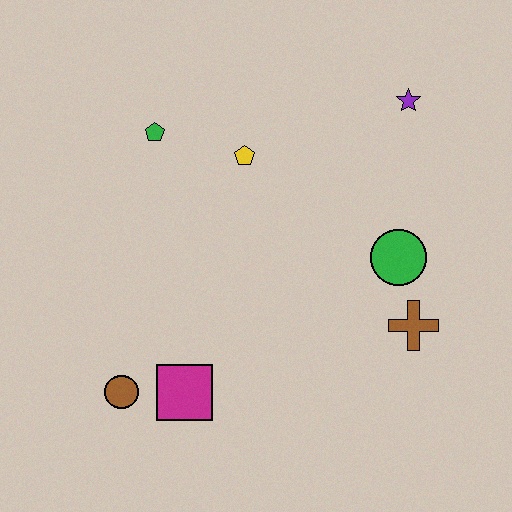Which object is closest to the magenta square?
The brown circle is closest to the magenta square.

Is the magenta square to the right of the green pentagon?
Yes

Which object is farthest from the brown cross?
The green pentagon is farthest from the brown cross.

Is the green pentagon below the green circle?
No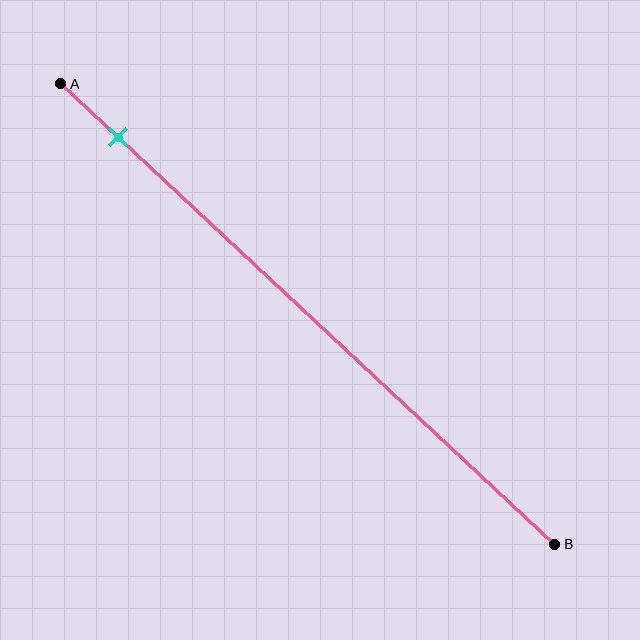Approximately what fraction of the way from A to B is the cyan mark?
The cyan mark is approximately 10% of the way from A to B.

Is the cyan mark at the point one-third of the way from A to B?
No, the mark is at about 10% from A, not at the 33% one-third point.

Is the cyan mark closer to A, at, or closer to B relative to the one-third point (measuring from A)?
The cyan mark is closer to point A than the one-third point of segment AB.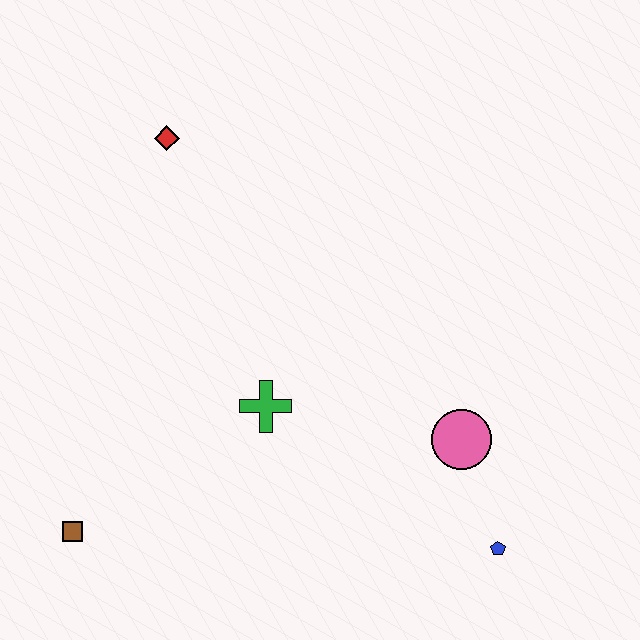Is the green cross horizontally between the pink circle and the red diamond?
Yes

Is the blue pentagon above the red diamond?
No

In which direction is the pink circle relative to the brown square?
The pink circle is to the right of the brown square.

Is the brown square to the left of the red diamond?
Yes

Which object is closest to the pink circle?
The blue pentagon is closest to the pink circle.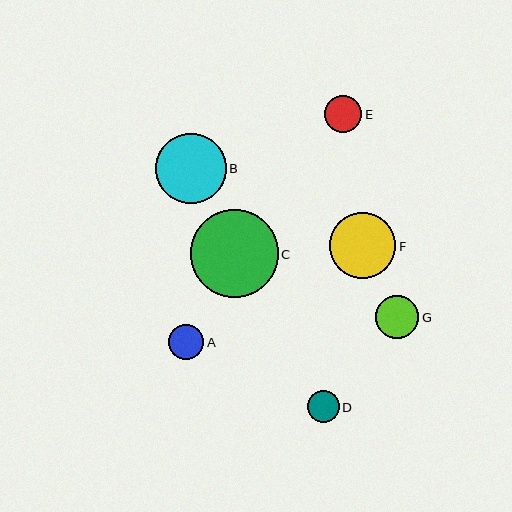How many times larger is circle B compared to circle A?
Circle B is approximately 2.0 times the size of circle A.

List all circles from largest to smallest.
From largest to smallest: C, B, F, G, E, A, D.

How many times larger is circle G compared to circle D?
Circle G is approximately 1.4 times the size of circle D.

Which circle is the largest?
Circle C is the largest with a size of approximately 88 pixels.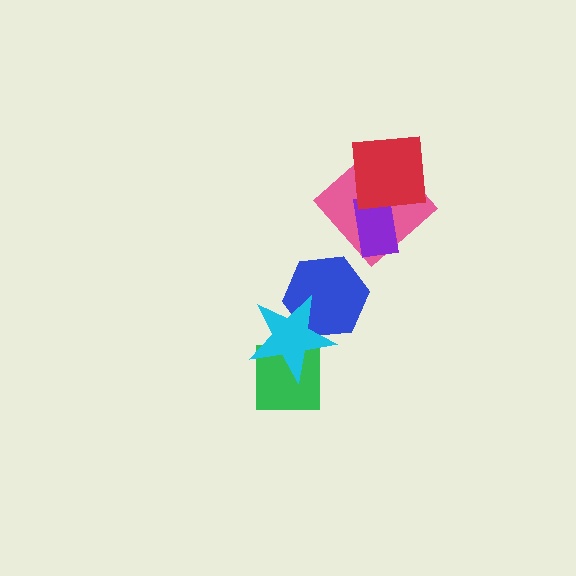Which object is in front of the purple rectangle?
The red square is in front of the purple rectangle.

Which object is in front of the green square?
The cyan star is in front of the green square.